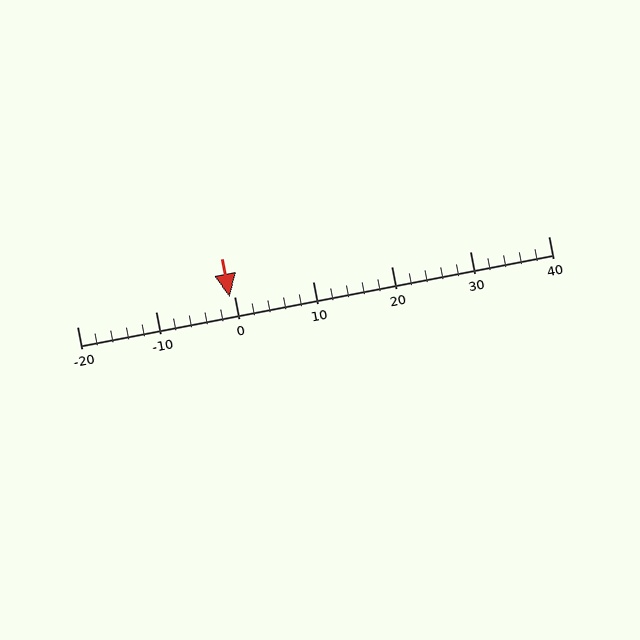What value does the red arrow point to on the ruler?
The red arrow points to approximately -1.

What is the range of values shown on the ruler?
The ruler shows values from -20 to 40.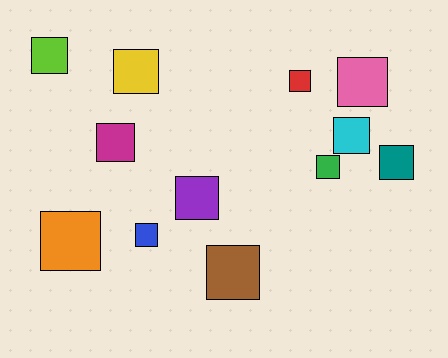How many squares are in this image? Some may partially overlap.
There are 12 squares.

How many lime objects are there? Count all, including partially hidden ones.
There is 1 lime object.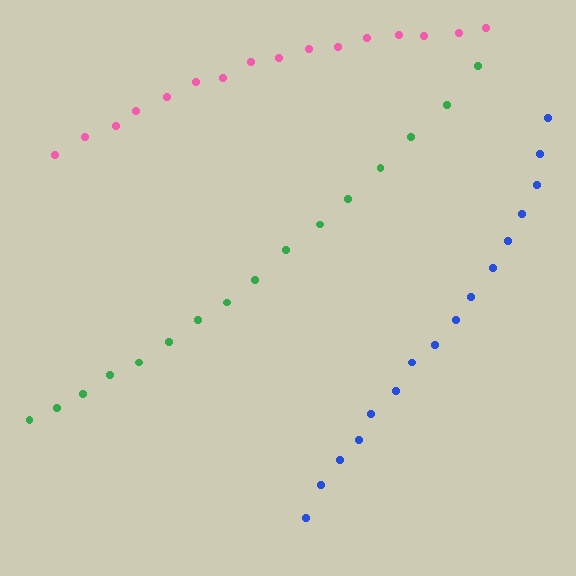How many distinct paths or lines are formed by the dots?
There are 3 distinct paths.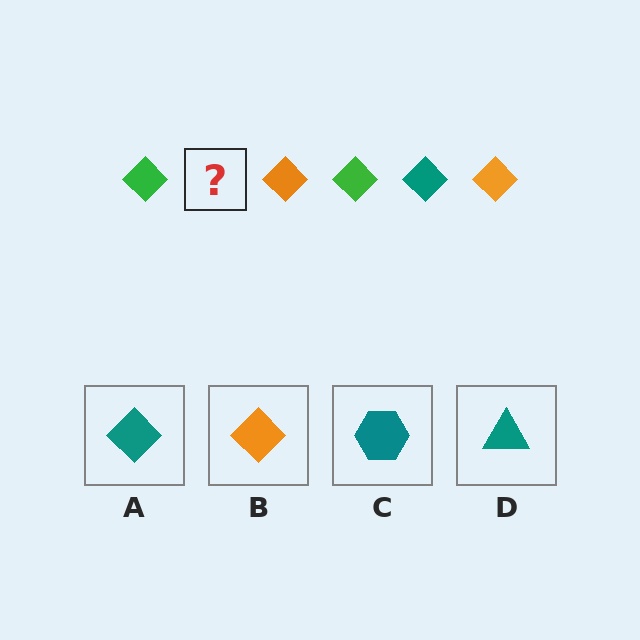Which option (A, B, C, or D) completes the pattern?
A.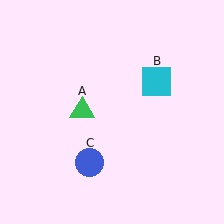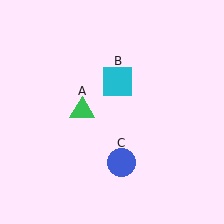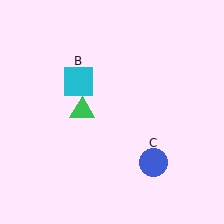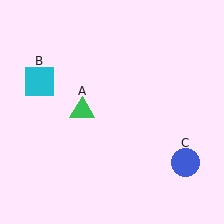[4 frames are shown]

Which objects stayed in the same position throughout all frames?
Green triangle (object A) remained stationary.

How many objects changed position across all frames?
2 objects changed position: cyan square (object B), blue circle (object C).